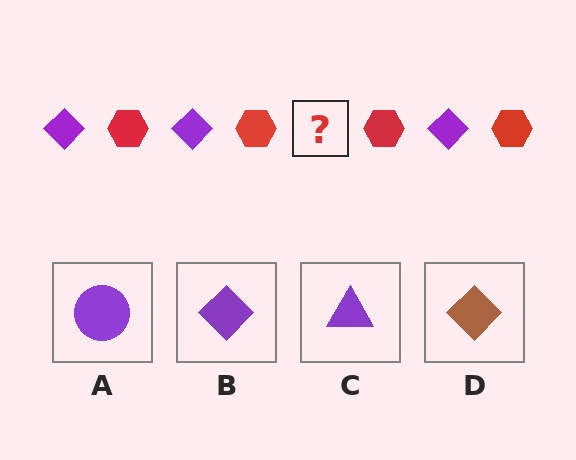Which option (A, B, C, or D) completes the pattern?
B.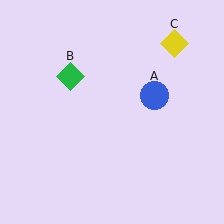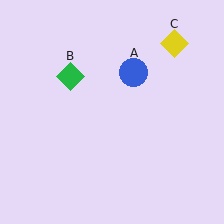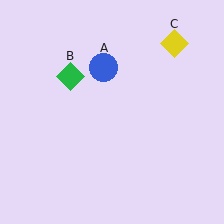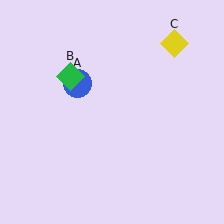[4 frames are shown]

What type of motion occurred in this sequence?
The blue circle (object A) rotated counterclockwise around the center of the scene.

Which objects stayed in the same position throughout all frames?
Green diamond (object B) and yellow diamond (object C) remained stationary.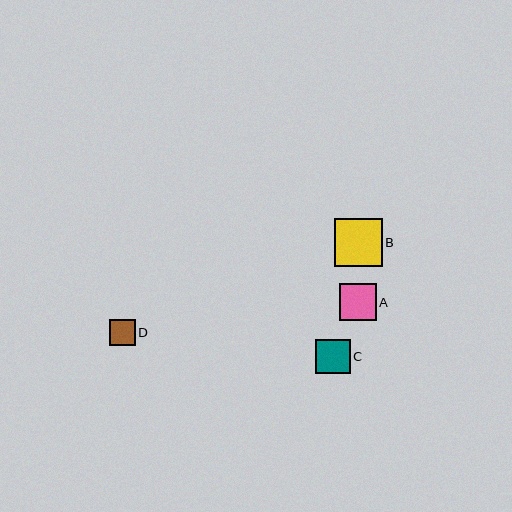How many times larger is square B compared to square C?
Square B is approximately 1.4 times the size of square C.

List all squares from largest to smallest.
From largest to smallest: B, A, C, D.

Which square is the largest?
Square B is the largest with a size of approximately 48 pixels.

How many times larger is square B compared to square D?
Square B is approximately 1.9 times the size of square D.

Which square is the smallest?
Square D is the smallest with a size of approximately 26 pixels.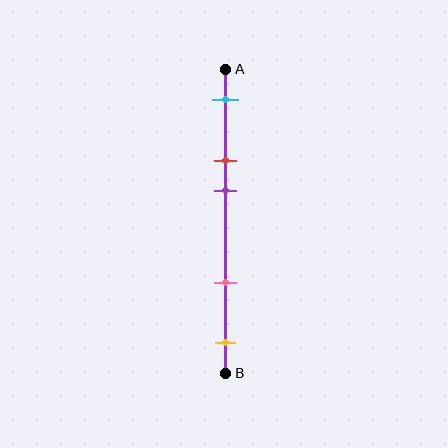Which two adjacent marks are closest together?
The red and purple marks are the closest adjacent pair.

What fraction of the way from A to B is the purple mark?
The purple mark is approximately 40% (0.4) of the way from A to B.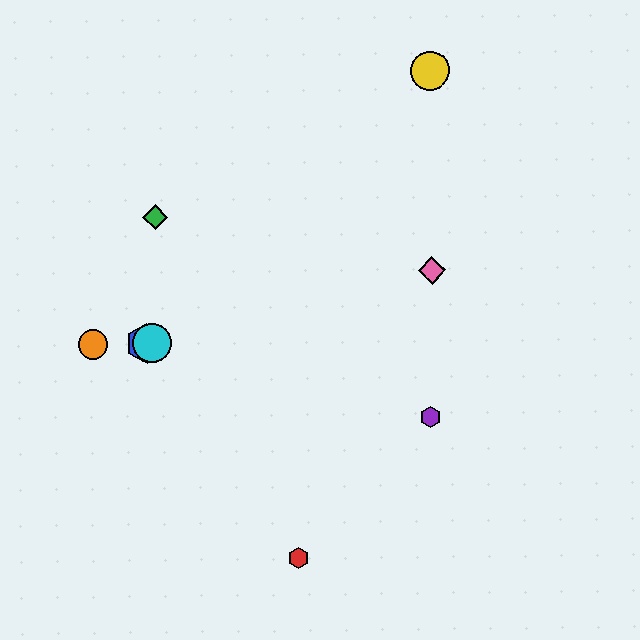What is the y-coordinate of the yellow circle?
The yellow circle is at y≈71.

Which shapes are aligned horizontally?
The blue hexagon, the orange circle, the cyan circle are aligned horizontally.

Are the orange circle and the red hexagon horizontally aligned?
No, the orange circle is at y≈344 and the red hexagon is at y≈558.